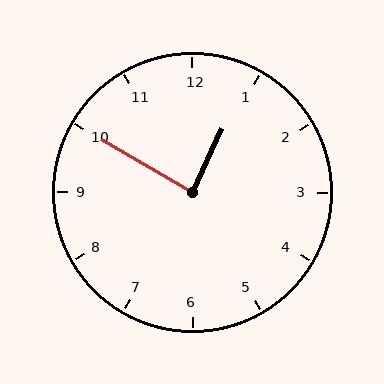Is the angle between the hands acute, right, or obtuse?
It is right.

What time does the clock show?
12:50.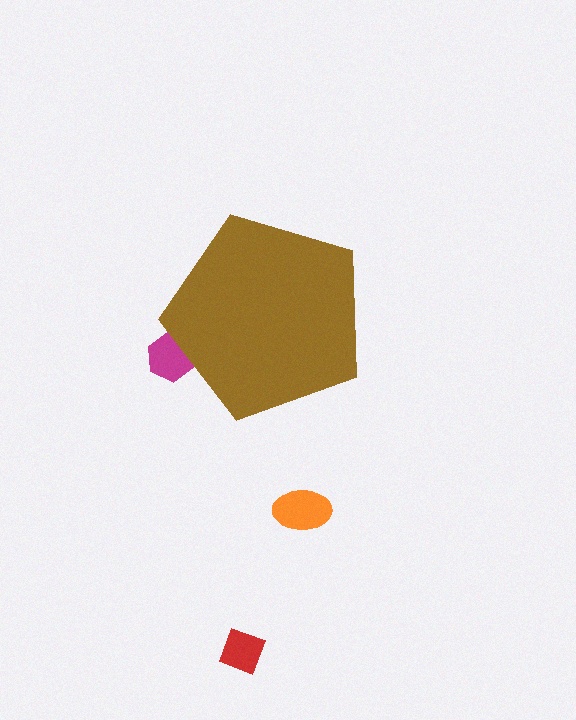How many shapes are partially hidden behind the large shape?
1 shape is partially hidden.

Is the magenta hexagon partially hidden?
Yes, the magenta hexagon is partially hidden behind the brown pentagon.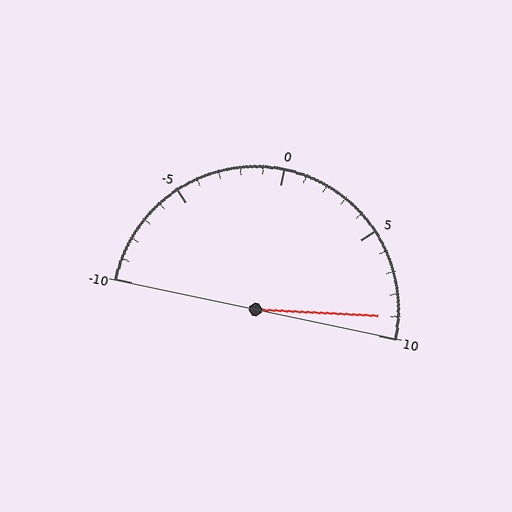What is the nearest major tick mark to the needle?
The nearest major tick mark is 10.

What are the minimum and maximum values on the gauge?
The gauge ranges from -10 to 10.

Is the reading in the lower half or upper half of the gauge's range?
The reading is in the upper half of the range (-10 to 10).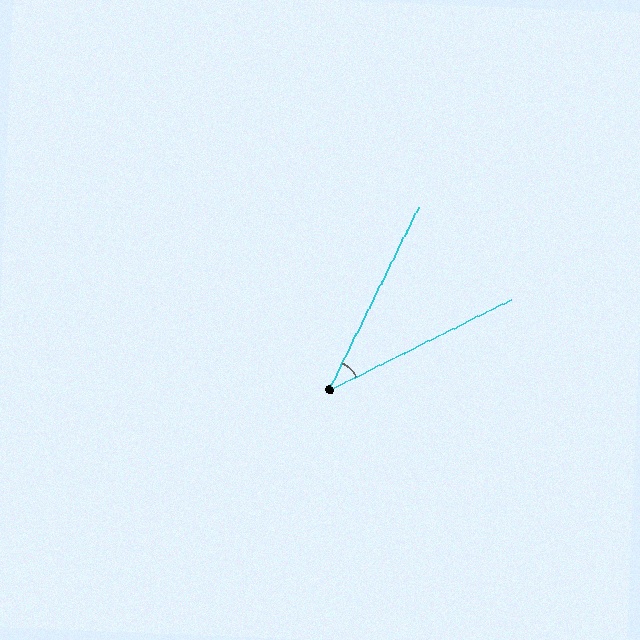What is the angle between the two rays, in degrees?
Approximately 37 degrees.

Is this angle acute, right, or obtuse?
It is acute.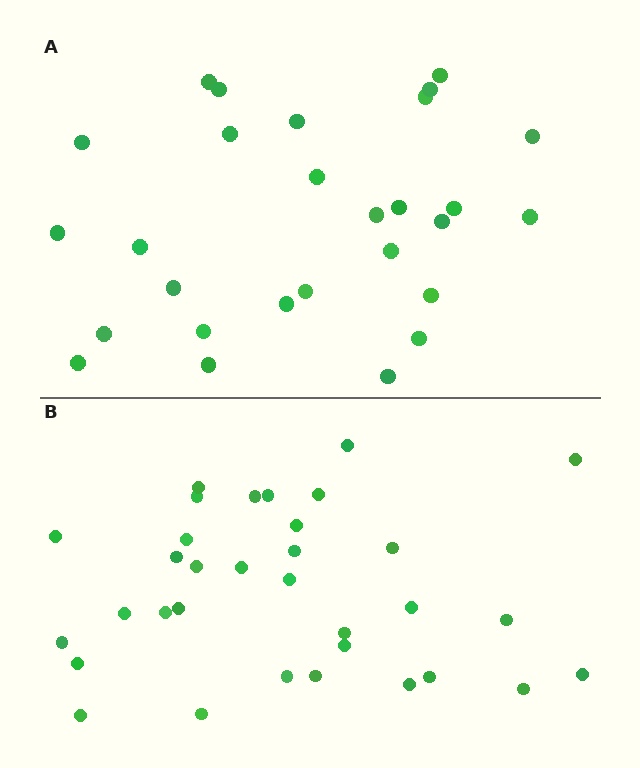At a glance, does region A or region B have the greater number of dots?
Region B (the bottom region) has more dots.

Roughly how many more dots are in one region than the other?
Region B has about 5 more dots than region A.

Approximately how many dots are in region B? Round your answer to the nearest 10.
About 30 dots. (The exact count is 33, which rounds to 30.)